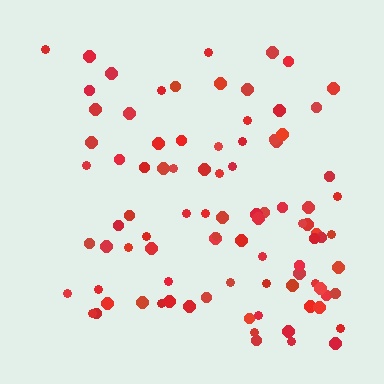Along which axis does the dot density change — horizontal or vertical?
Horizontal.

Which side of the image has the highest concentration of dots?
The right.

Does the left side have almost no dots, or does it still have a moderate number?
Still a moderate number, just noticeably fewer than the right.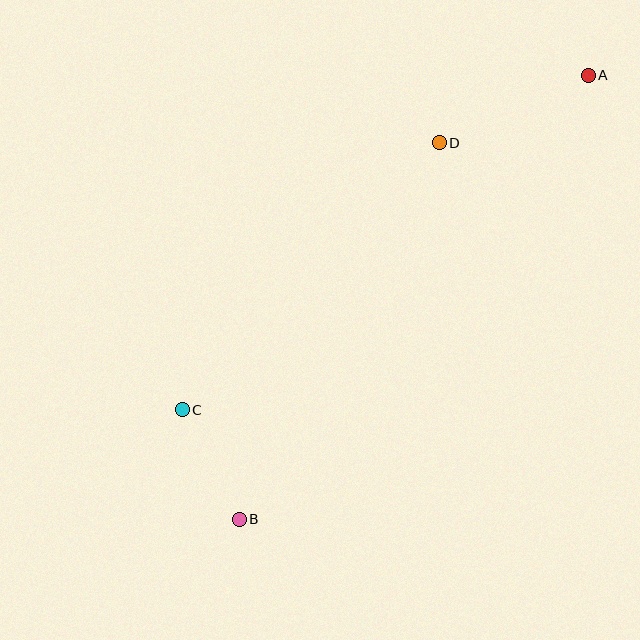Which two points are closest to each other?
Points B and C are closest to each other.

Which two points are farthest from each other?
Points A and B are farthest from each other.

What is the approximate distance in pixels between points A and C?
The distance between A and C is approximately 526 pixels.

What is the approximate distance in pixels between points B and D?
The distance between B and D is approximately 426 pixels.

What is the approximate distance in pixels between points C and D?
The distance between C and D is approximately 371 pixels.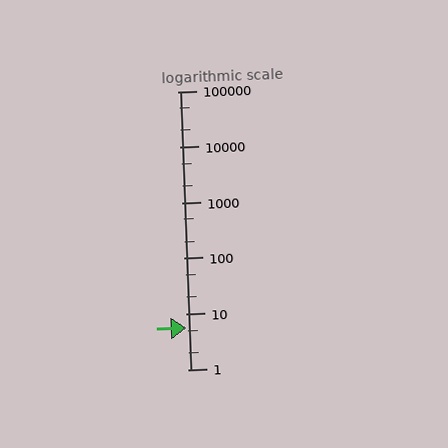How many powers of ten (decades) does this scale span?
The scale spans 5 decades, from 1 to 100000.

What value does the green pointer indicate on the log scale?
The pointer indicates approximately 5.5.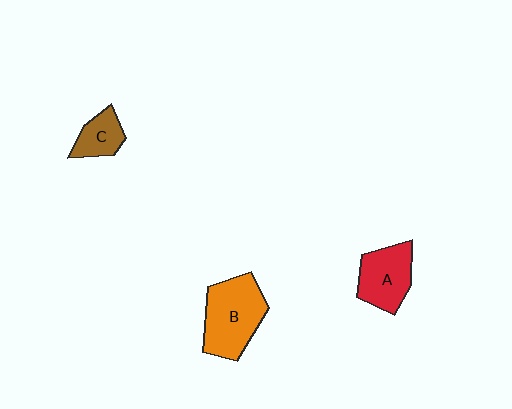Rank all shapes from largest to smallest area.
From largest to smallest: B (orange), A (red), C (brown).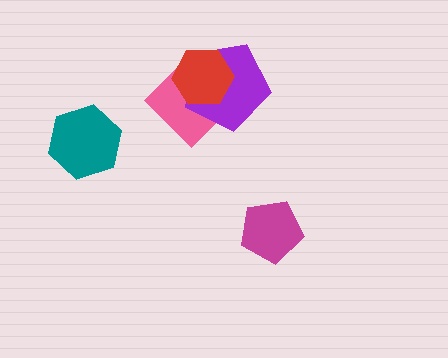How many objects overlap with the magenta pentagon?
0 objects overlap with the magenta pentagon.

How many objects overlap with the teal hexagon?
0 objects overlap with the teal hexagon.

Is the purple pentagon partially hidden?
Yes, it is partially covered by another shape.